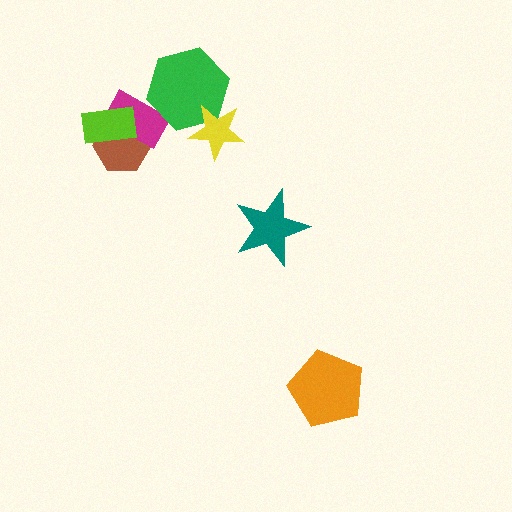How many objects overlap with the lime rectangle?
2 objects overlap with the lime rectangle.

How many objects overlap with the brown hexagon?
2 objects overlap with the brown hexagon.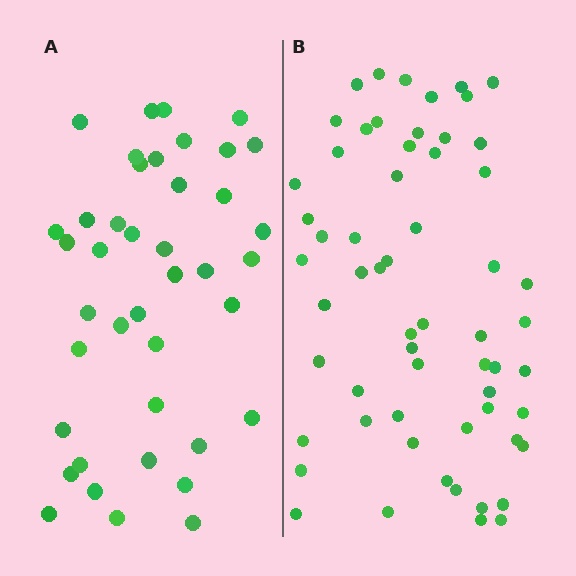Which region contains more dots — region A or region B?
Region B (the right region) has more dots.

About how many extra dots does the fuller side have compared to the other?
Region B has approximately 20 more dots than region A.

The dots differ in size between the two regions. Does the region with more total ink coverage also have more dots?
No. Region A has more total ink coverage because its dots are larger, but region B actually contains more individual dots. Total area can be misleading — the number of items is what matters here.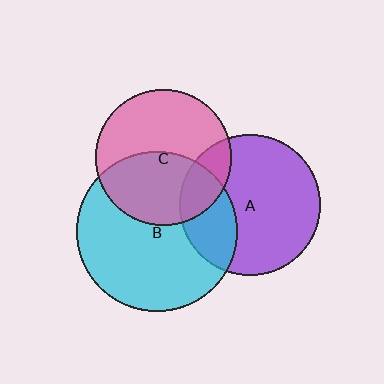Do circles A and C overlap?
Yes.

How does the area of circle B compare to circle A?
Approximately 1.3 times.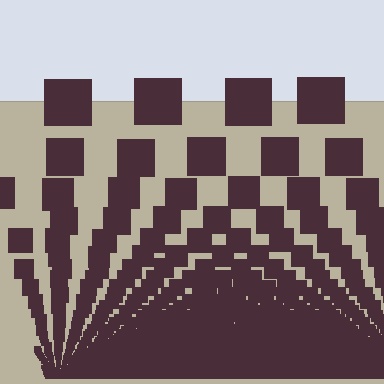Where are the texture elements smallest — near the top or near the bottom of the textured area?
Near the bottom.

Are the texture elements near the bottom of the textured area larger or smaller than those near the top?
Smaller. The gradient is inverted — elements near the bottom are smaller and denser.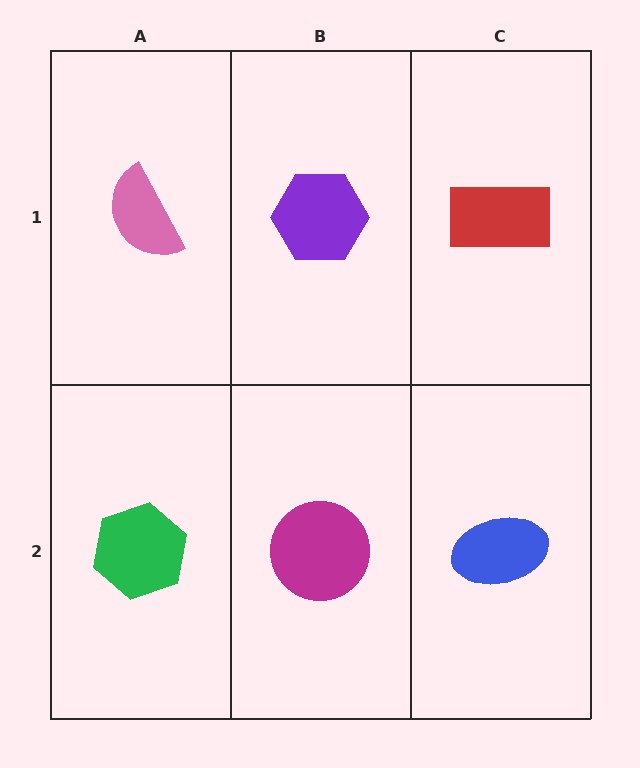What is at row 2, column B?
A magenta circle.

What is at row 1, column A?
A pink semicircle.